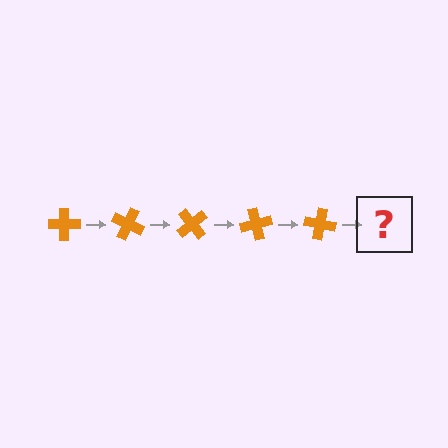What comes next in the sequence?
The next element should be an orange cross rotated 125 degrees.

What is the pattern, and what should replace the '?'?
The pattern is that the cross rotates 25 degrees each step. The '?' should be an orange cross rotated 125 degrees.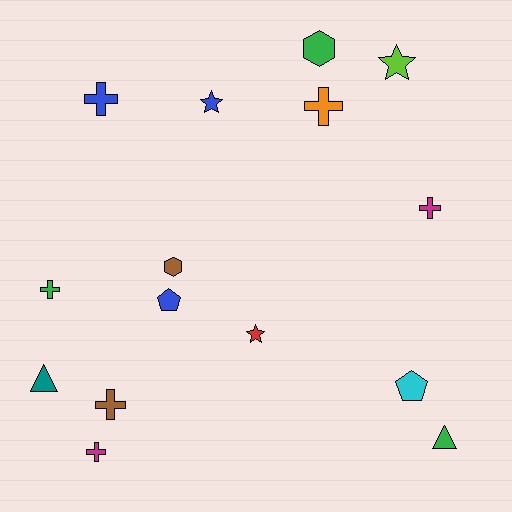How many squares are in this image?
There are no squares.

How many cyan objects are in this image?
There is 1 cyan object.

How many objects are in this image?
There are 15 objects.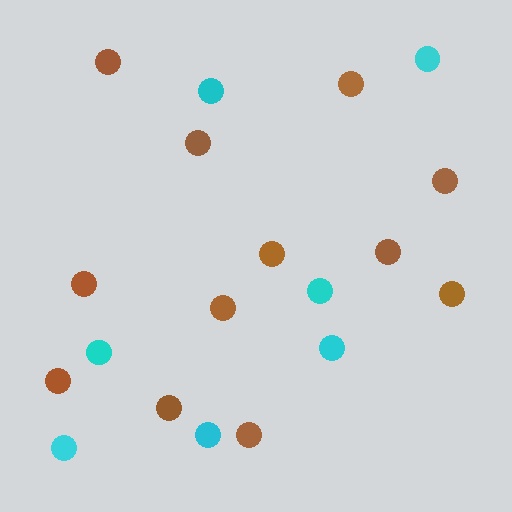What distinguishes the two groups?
There are 2 groups: one group of brown circles (12) and one group of cyan circles (7).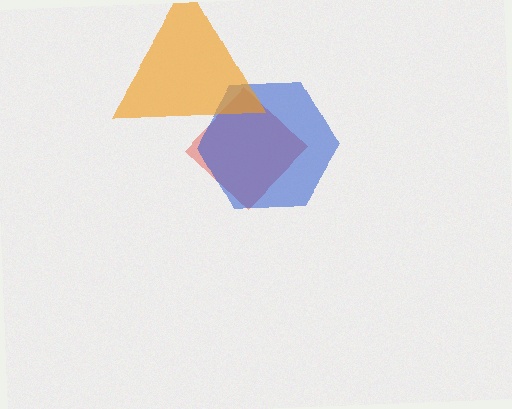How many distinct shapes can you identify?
There are 3 distinct shapes: a red diamond, a blue hexagon, an orange triangle.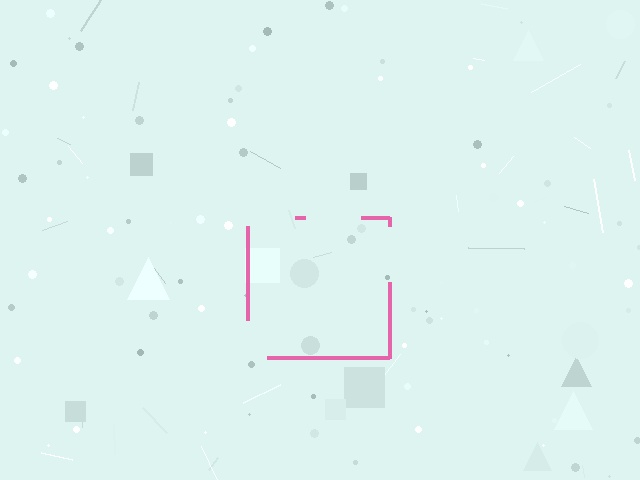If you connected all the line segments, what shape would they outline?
They would outline a square.